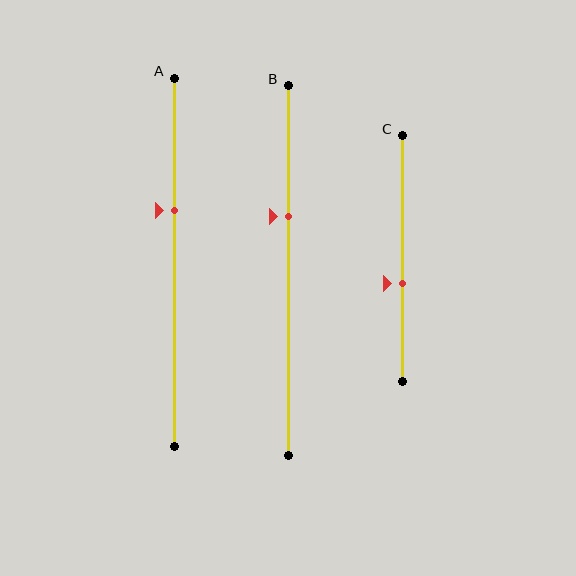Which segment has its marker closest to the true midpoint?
Segment C has its marker closest to the true midpoint.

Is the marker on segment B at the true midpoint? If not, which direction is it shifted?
No, the marker on segment B is shifted upward by about 15% of the segment length.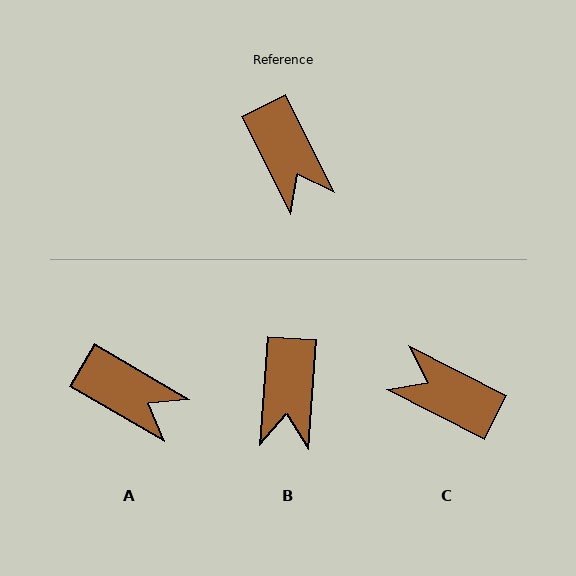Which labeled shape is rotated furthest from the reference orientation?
C, about 144 degrees away.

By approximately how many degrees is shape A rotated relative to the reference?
Approximately 33 degrees counter-clockwise.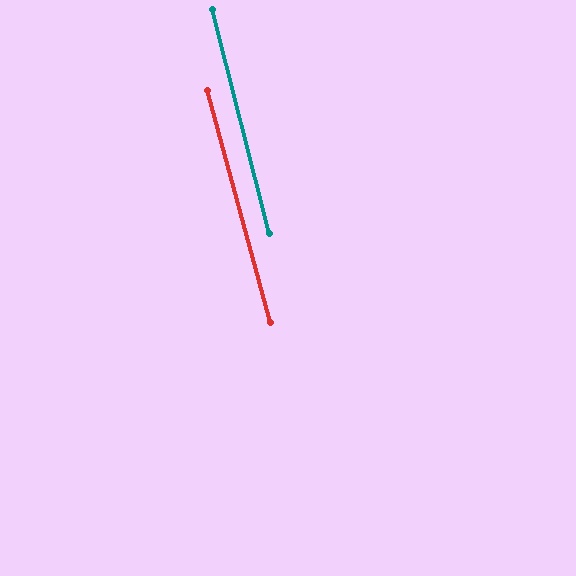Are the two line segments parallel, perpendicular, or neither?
Parallel — their directions differ by only 1.0°.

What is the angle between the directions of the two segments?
Approximately 1 degree.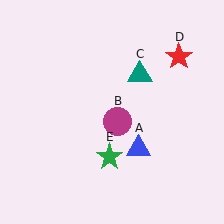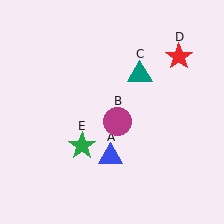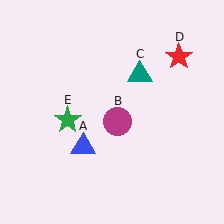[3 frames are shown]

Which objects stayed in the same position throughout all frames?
Magenta circle (object B) and teal triangle (object C) and red star (object D) remained stationary.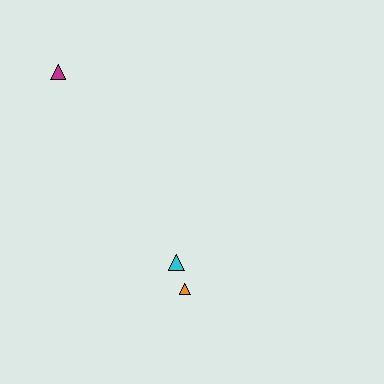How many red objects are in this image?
There are no red objects.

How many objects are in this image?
There are 3 objects.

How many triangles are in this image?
There are 3 triangles.